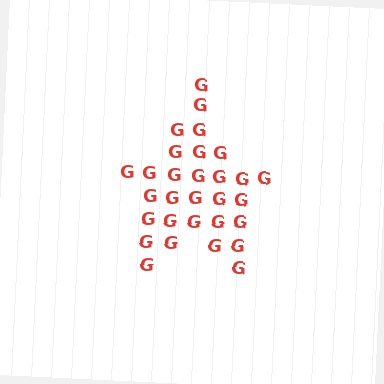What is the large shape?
The large shape is a star.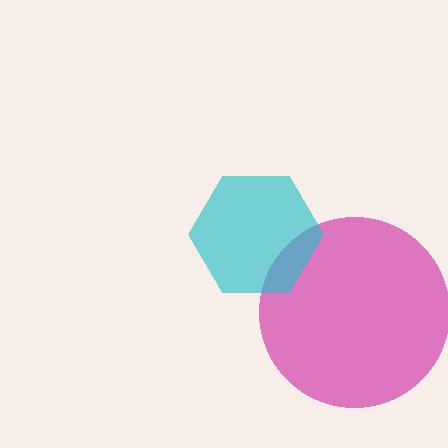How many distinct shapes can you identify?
There are 2 distinct shapes: a magenta circle, a cyan hexagon.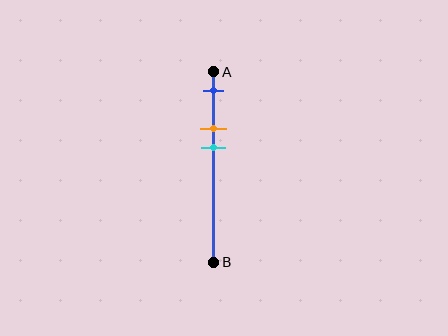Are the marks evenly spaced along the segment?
Yes, the marks are approximately evenly spaced.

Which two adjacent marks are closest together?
The orange and cyan marks are the closest adjacent pair.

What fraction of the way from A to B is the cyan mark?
The cyan mark is approximately 40% (0.4) of the way from A to B.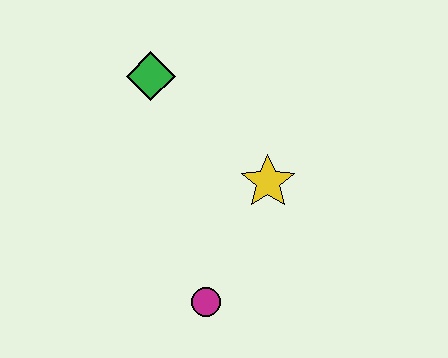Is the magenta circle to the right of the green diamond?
Yes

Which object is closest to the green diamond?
The yellow star is closest to the green diamond.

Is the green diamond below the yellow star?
No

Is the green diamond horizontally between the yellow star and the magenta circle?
No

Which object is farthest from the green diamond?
The magenta circle is farthest from the green diamond.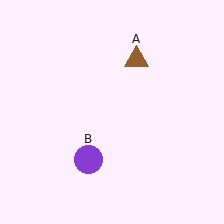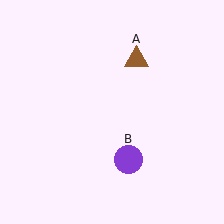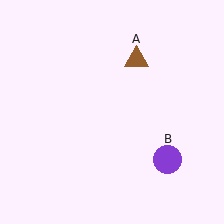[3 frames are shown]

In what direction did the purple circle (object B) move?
The purple circle (object B) moved right.